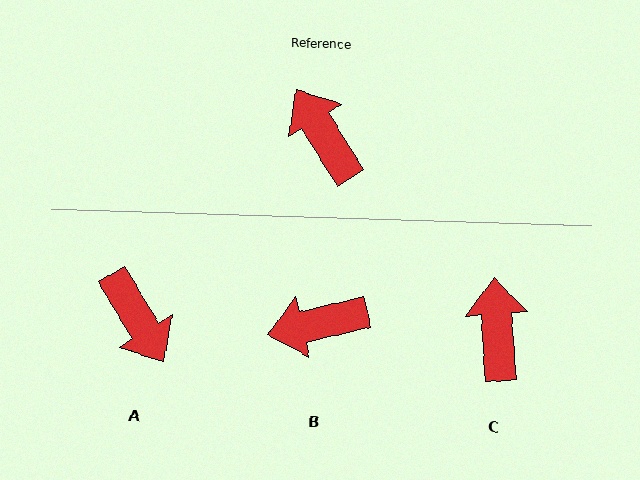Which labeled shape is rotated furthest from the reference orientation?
A, about 179 degrees away.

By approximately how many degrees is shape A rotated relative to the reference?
Approximately 179 degrees counter-clockwise.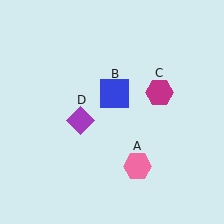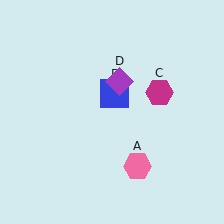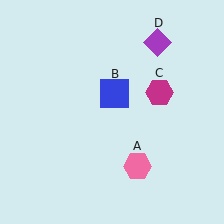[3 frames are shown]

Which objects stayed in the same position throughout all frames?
Pink hexagon (object A) and blue square (object B) and magenta hexagon (object C) remained stationary.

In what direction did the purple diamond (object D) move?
The purple diamond (object D) moved up and to the right.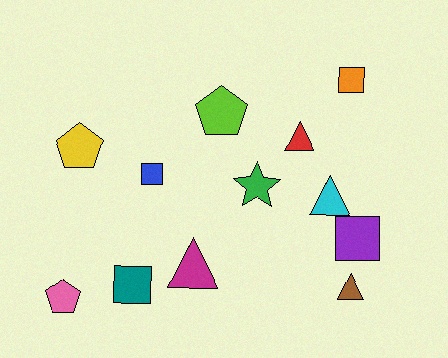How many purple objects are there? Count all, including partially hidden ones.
There is 1 purple object.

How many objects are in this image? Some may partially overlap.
There are 12 objects.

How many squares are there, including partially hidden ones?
There are 4 squares.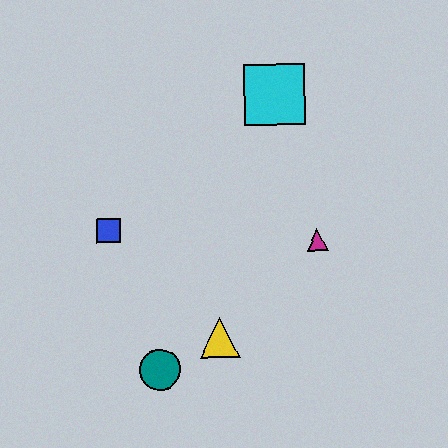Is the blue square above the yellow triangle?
Yes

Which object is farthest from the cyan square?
The teal circle is farthest from the cyan square.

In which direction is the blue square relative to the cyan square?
The blue square is to the left of the cyan square.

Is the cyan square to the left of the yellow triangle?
No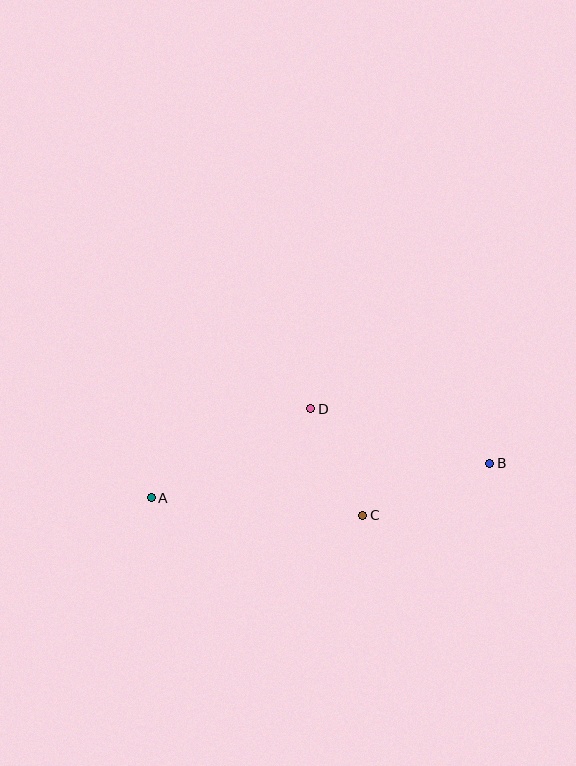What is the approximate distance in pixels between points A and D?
The distance between A and D is approximately 183 pixels.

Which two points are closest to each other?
Points C and D are closest to each other.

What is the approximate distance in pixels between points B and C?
The distance between B and C is approximately 137 pixels.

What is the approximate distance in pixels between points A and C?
The distance between A and C is approximately 212 pixels.